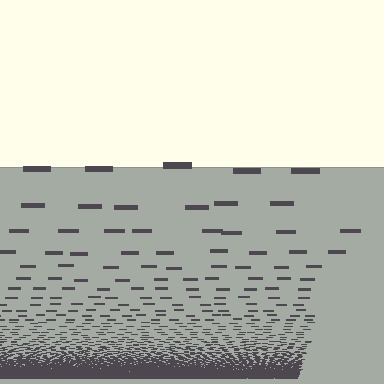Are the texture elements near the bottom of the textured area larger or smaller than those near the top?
Smaller. The gradient is inverted — elements near the bottom are smaller and denser.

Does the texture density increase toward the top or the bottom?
Density increases toward the bottom.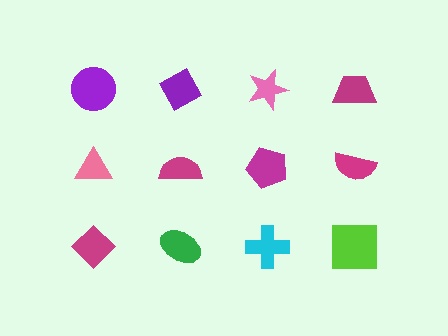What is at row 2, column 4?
A magenta semicircle.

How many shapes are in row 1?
4 shapes.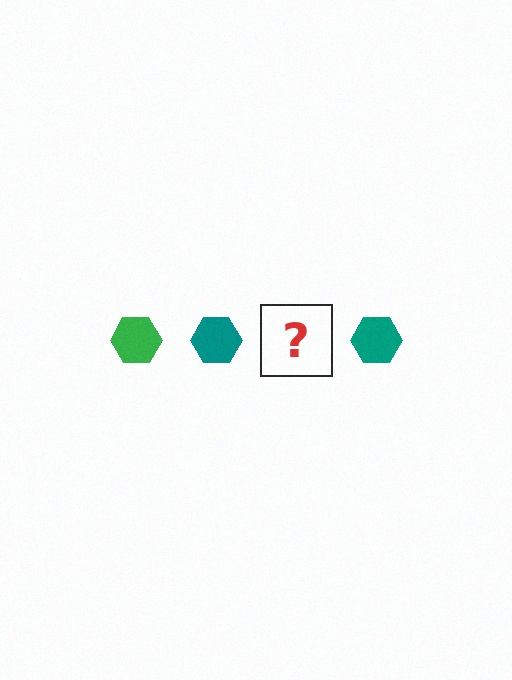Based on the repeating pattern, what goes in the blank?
The blank should be a green hexagon.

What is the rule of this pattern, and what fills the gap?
The rule is that the pattern cycles through green, teal hexagons. The gap should be filled with a green hexagon.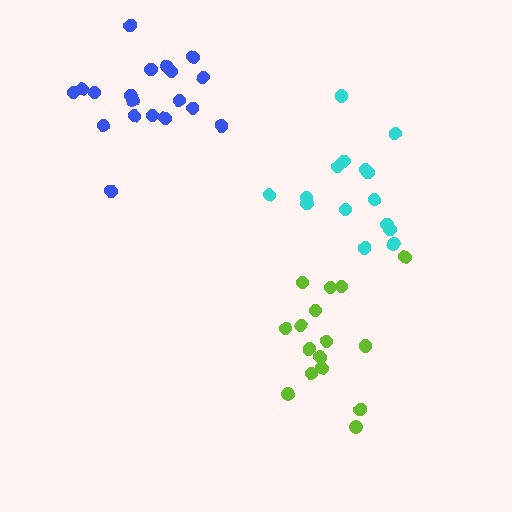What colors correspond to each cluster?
The clusters are colored: lime, cyan, blue.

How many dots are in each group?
Group 1: 16 dots, Group 2: 15 dots, Group 3: 19 dots (50 total).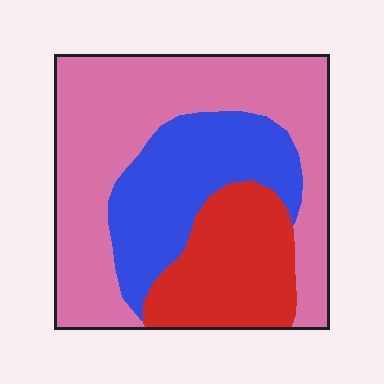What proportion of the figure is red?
Red covers 22% of the figure.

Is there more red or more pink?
Pink.